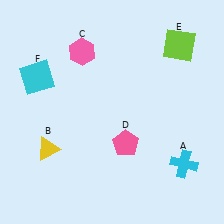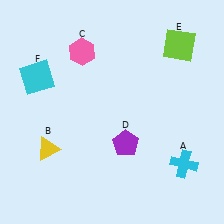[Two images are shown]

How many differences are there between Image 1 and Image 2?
There is 1 difference between the two images.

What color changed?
The pentagon (D) changed from pink in Image 1 to purple in Image 2.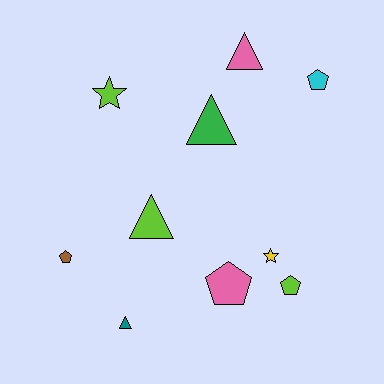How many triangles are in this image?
There are 4 triangles.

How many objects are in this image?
There are 10 objects.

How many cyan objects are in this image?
There is 1 cyan object.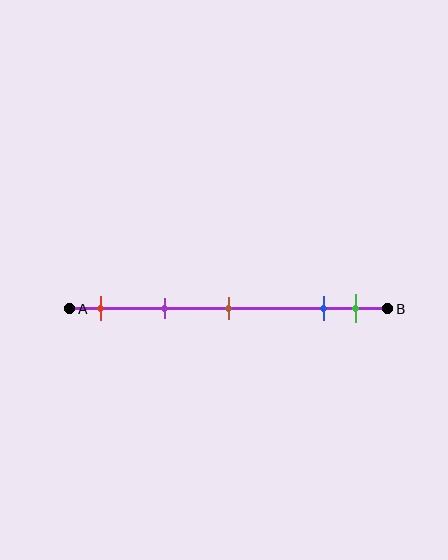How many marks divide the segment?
There are 5 marks dividing the segment.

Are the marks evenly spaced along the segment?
No, the marks are not evenly spaced.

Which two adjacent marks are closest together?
The blue and green marks are the closest adjacent pair.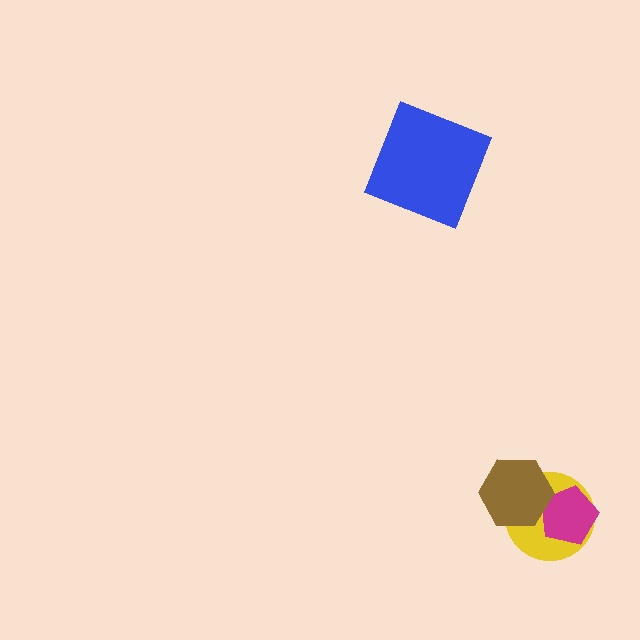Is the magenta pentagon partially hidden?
Yes, it is partially covered by another shape.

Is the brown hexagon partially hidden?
No, no other shape covers it.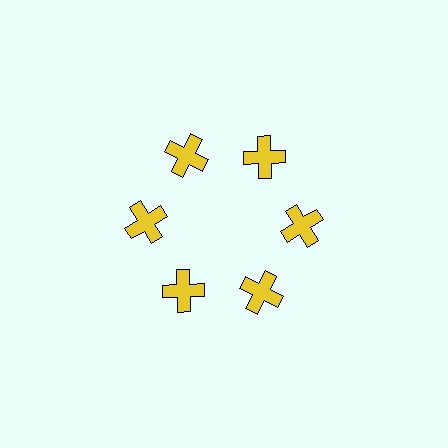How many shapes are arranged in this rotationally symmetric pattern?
There are 6 shapes, arranged in 6 groups of 1.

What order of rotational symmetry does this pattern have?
This pattern has 6-fold rotational symmetry.